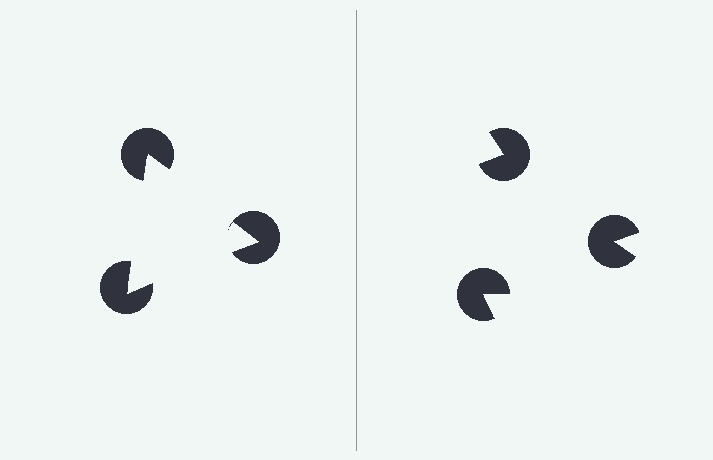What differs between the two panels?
The pac-man discs are positioned identically on both sides; only the wedge orientations differ. On the left they align to a triangle; on the right they are misaligned.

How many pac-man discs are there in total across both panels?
6 — 3 on each side.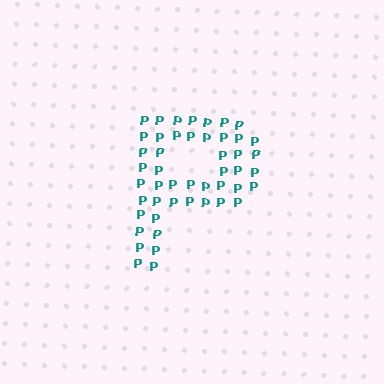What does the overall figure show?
The overall figure shows the letter P.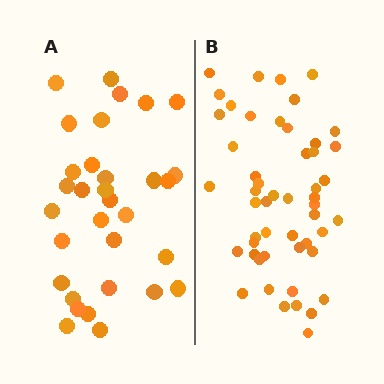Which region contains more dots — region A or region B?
Region B (the right region) has more dots.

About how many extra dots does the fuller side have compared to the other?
Region B has approximately 20 more dots than region A.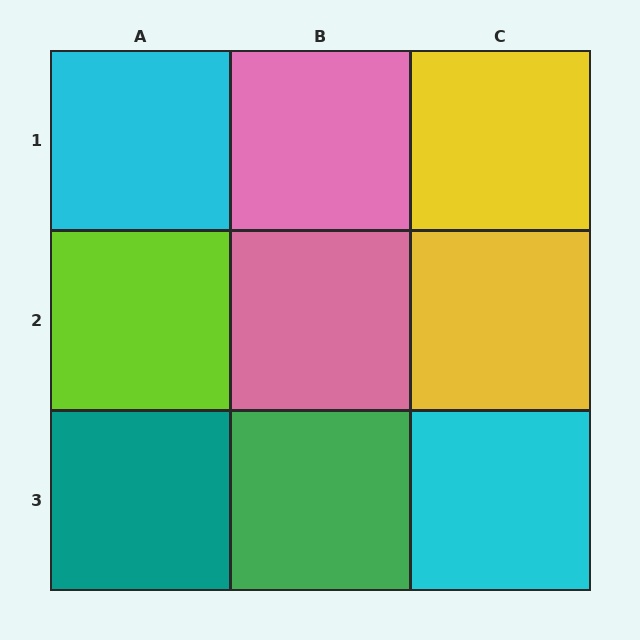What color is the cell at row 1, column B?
Pink.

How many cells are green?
1 cell is green.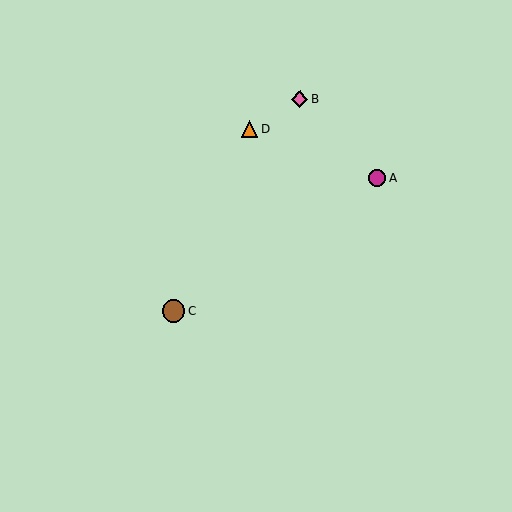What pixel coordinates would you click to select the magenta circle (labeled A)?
Click at (377, 178) to select the magenta circle A.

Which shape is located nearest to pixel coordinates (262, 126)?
The orange triangle (labeled D) at (249, 129) is nearest to that location.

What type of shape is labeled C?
Shape C is a brown circle.